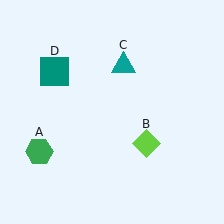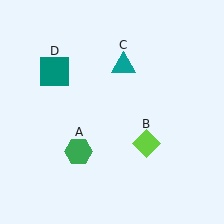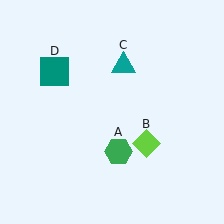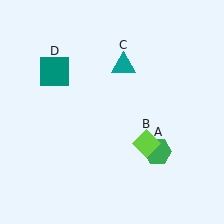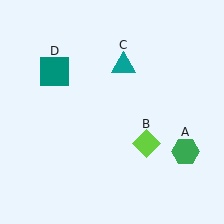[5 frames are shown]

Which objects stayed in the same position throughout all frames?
Lime diamond (object B) and teal triangle (object C) and teal square (object D) remained stationary.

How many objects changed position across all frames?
1 object changed position: green hexagon (object A).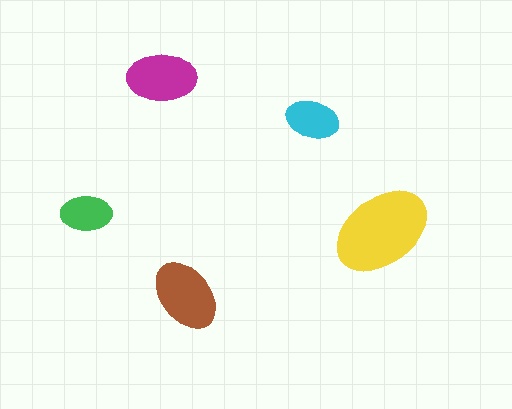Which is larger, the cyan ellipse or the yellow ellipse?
The yellow one.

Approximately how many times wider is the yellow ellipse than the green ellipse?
About 2 times wider.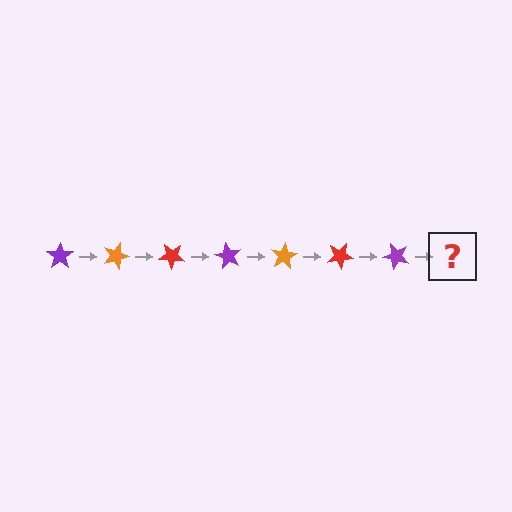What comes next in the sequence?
The next element should be an orange star, rotated 140 degrees from the start.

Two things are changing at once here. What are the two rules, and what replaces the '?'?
The two rules are that it rotates 20 degrees each step and the color cycles through purple, orange, and red. The '?' should be an orange star, rotated 140 degrees from the start.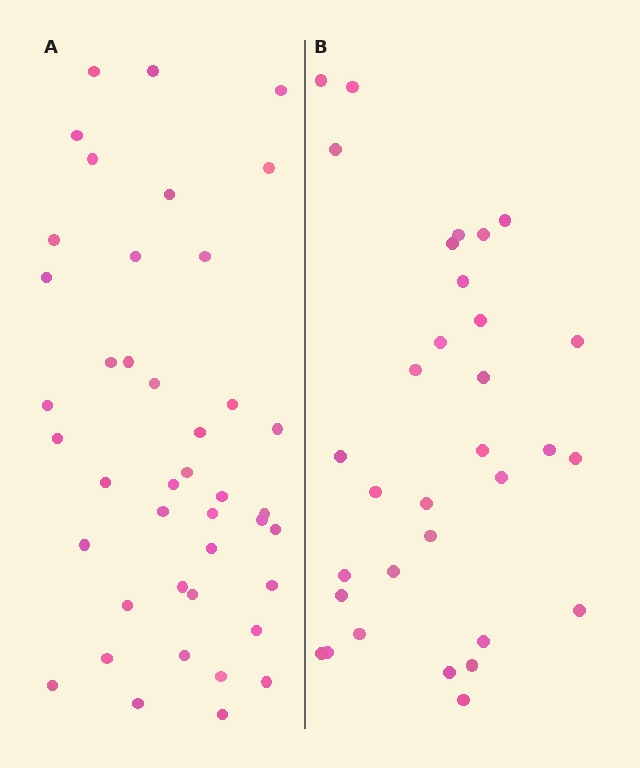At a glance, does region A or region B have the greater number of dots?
Region A (the left region) has more dots.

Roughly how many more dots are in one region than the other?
Region A has roughly 10 or so more dots than region B.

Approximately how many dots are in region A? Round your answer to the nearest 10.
About 40 dots. (The exact count is 42, which rounds to 40.)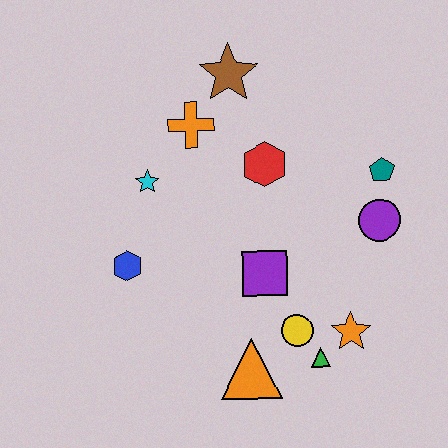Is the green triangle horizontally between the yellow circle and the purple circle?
Yes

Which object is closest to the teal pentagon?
The purple circle is closest to the teal pentagon.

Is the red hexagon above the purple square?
Yes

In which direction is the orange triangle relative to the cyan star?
The orange triangle is below the cyan star.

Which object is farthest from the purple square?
The brown star is farthest from the purple square.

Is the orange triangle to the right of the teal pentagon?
No